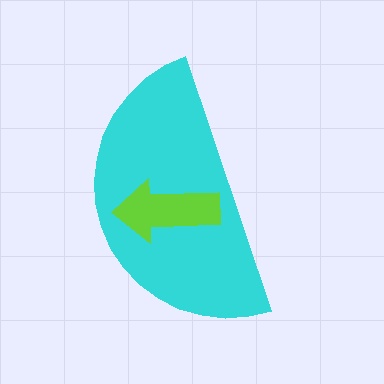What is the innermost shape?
The lime arrow.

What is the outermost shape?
The cyan semicircle.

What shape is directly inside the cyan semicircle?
The lime arrow.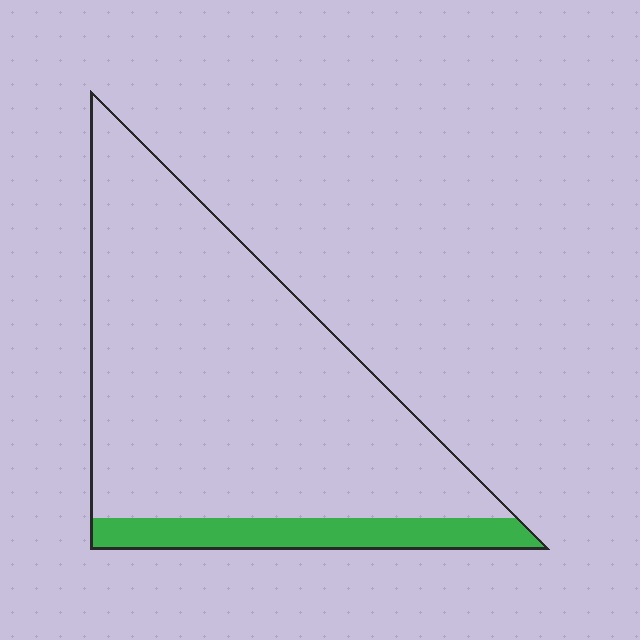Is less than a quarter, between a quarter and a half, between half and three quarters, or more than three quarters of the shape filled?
Less than a quarter.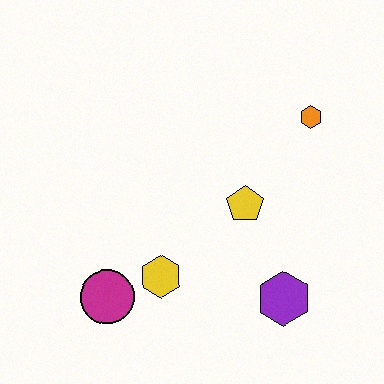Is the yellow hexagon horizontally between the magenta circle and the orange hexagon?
Yes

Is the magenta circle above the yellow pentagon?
No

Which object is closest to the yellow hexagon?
The magenta circle is closest to the yellow hexagon.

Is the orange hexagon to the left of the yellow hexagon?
No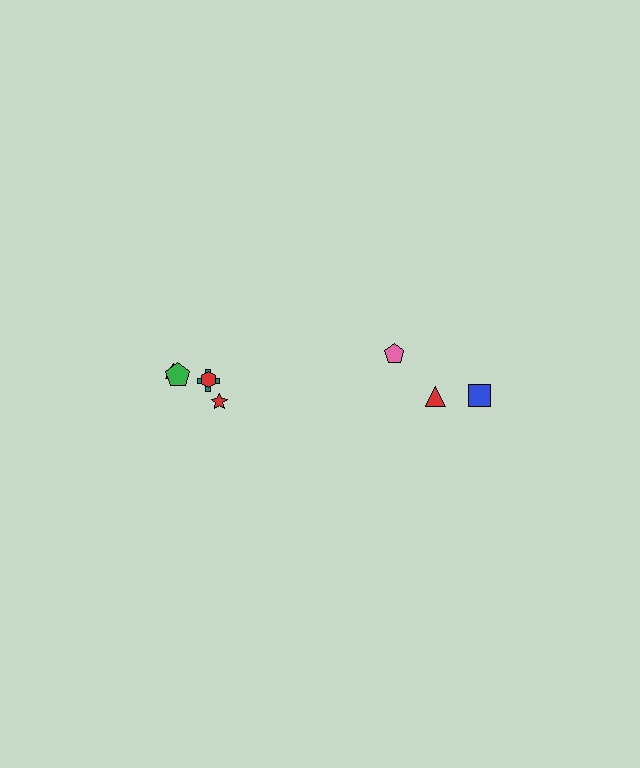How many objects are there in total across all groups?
There are 8 objects.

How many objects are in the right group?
There are 3 objects.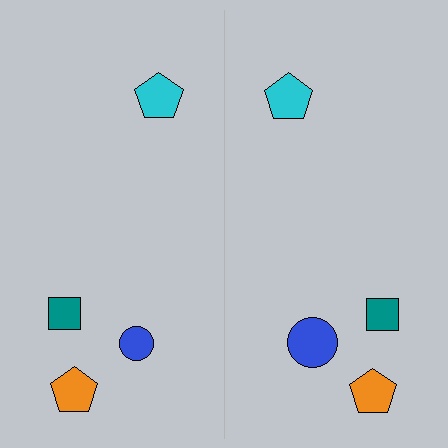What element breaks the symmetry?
The blue circle on the right side has a different size than its mirror counterpart.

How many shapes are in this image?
There are 8 shapes in this image.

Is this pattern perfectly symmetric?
No, the pattern is not perfectly symmetric. The blue circle on the right side has a different size than its mirror counterpart.